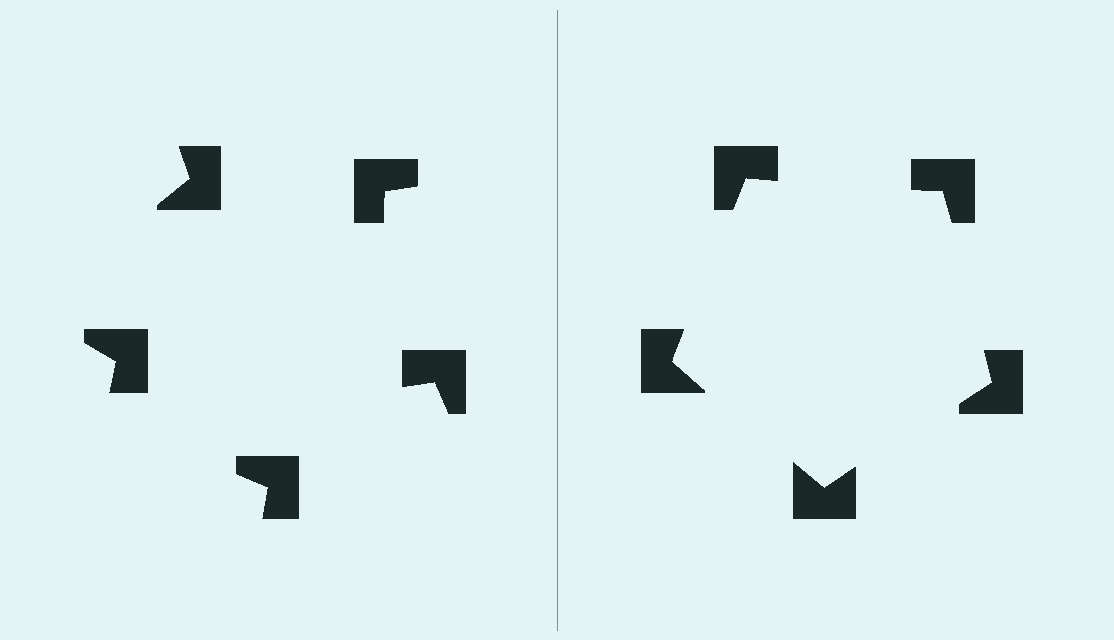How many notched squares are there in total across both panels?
10 — 5 on each side.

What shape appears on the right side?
An illusory pentagon.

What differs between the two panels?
The notched squares are positioned identically on both sides; only the wedge orientations differ. On the right they align to a pentagon; on the left they are misaligned.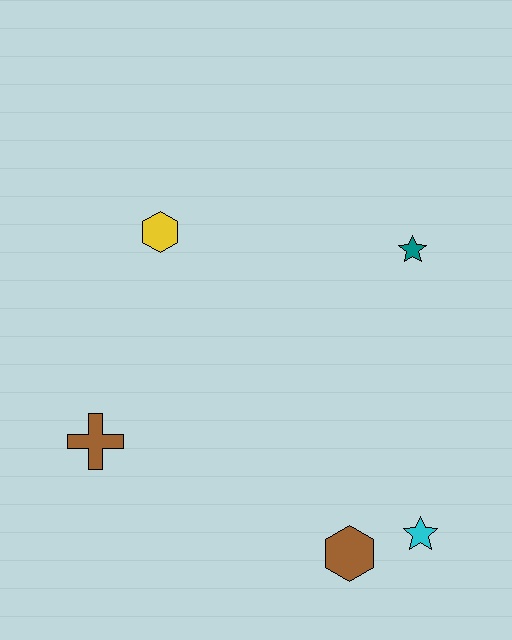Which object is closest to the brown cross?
The yellow hexagon is closest to the brown cross.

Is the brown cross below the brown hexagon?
No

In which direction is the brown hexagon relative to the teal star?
The brown hexagon is below the teal star.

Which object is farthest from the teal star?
The brown cross is farthest from the teal star.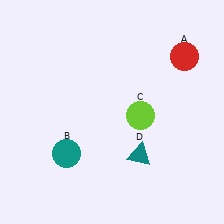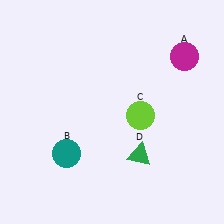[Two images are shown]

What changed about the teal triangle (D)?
In Image 1, D is teal. In Image 2, it changed to green.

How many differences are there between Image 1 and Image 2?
There are 2 differences between the two images.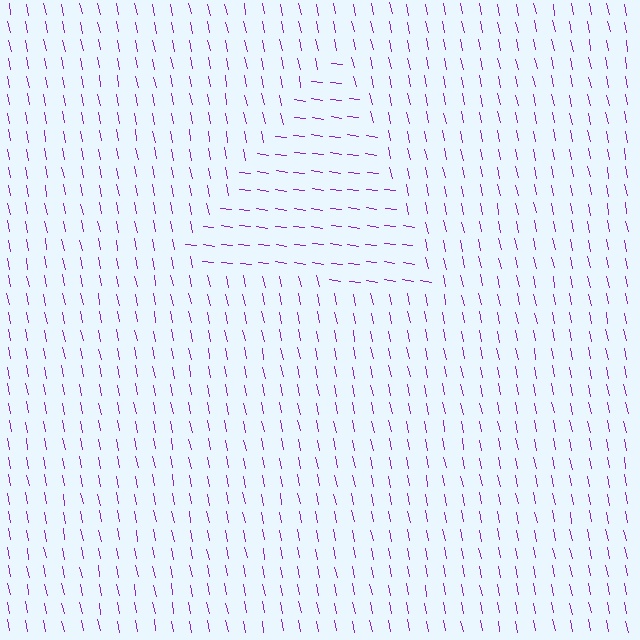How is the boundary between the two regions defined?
The boundary is defined purely by a change in line orientation (approximately 70 degrees difference). All lines are the same color and thickness.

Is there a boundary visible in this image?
Yes, there is a texture boundary formed by a change in line orientation.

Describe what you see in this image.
The image is filled with small purple line segments. A triangle region in the image has lines oriented differently from the surrounding lines, creating a visible texture boundary.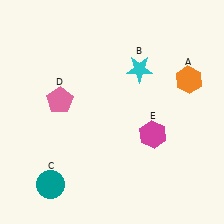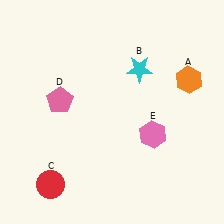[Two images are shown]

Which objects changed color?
C changed from teal to red. E changed from magenta to pink.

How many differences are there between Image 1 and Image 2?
There are 2 differences between the two images.